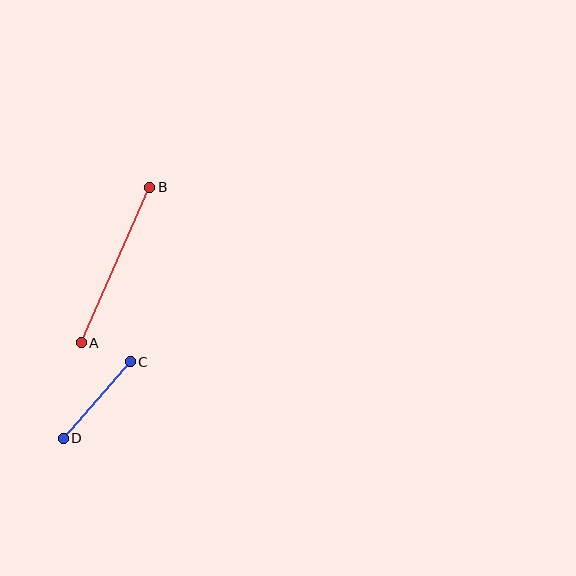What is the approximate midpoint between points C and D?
The midpoint is at approximately (97, 400) pixels.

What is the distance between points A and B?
The distance is approximately 170 pixels.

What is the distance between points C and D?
The distance is approximately 102 pixels.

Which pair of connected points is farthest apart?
Points A and B are farthest apart.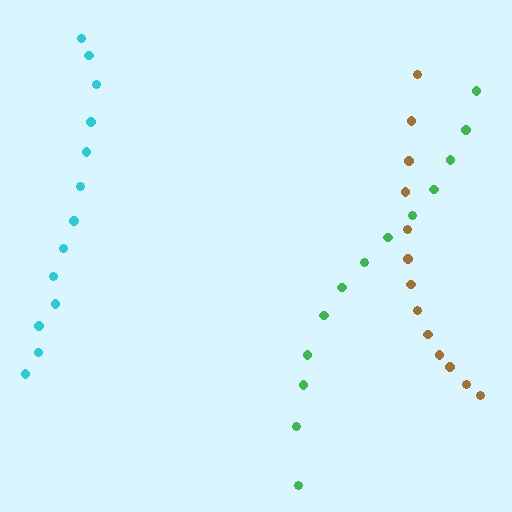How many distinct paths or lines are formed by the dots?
There are 3 distinct paths.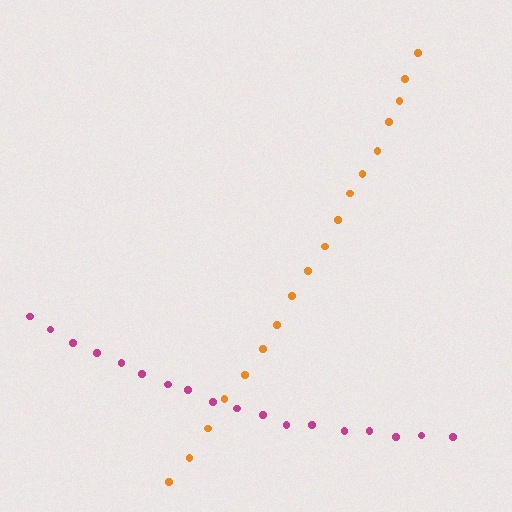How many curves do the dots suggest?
There are 2 distinct paths.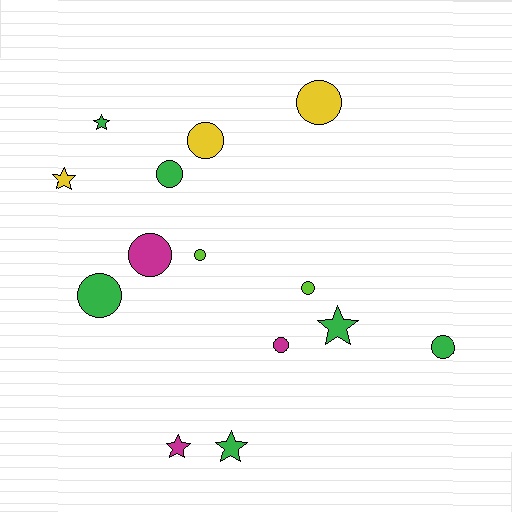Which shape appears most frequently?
Circle, with 9 objects.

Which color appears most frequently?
Green, with 6 objects.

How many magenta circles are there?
There are 2 magenta circles.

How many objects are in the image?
There are 14 objects.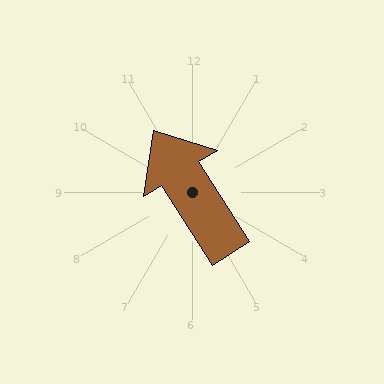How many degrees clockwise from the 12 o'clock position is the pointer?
Approximately 328 degrees.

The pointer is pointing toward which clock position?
Roughly 11 o'clock.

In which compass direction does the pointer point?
Northwest.